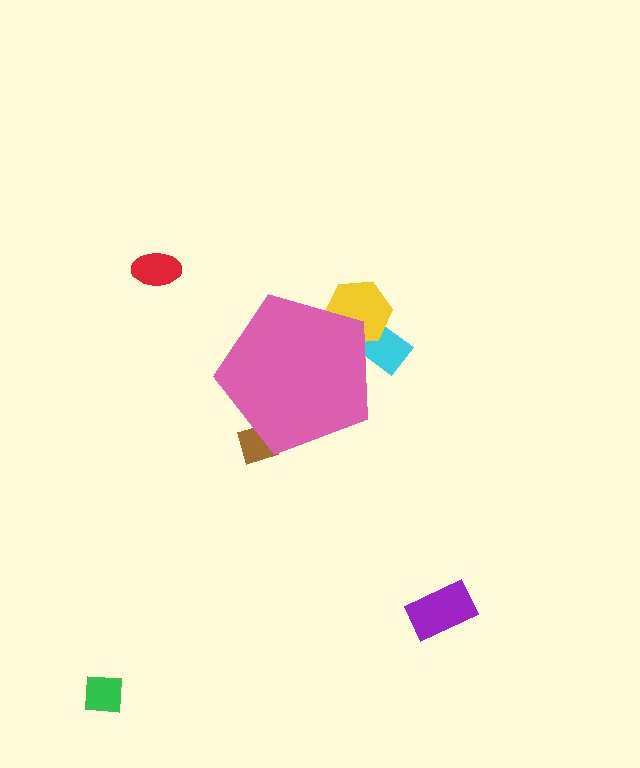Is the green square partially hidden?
No, the green square is fully visible.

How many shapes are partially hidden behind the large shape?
3 shapes are partially hidden.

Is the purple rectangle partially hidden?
No, the purple rectangle is fully visible.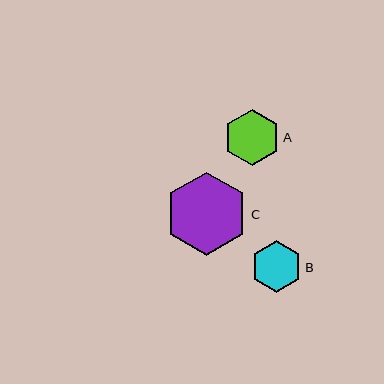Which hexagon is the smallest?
Hexagon B is the smallest with a size of approximately 51 pixels.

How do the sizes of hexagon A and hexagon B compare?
Hexagon A and hexagon B are approximately the same size.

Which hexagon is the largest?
Hexagon C is the largest with a size of approximately 84 pixels.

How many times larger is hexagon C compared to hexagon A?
Hexagon C is approximately 1.5 times the size of hexagon A.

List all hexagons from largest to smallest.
From largest to smallest: C, A, B.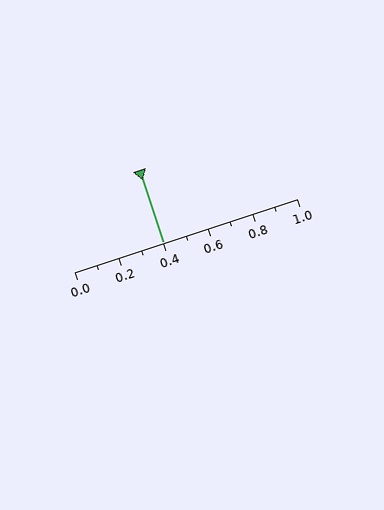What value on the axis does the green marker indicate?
The marker indicates approximately 0.4.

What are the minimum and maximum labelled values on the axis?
The axis runs from 0.0 to 1.0.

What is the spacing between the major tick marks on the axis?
The major ticks are spaced 0.2 apart.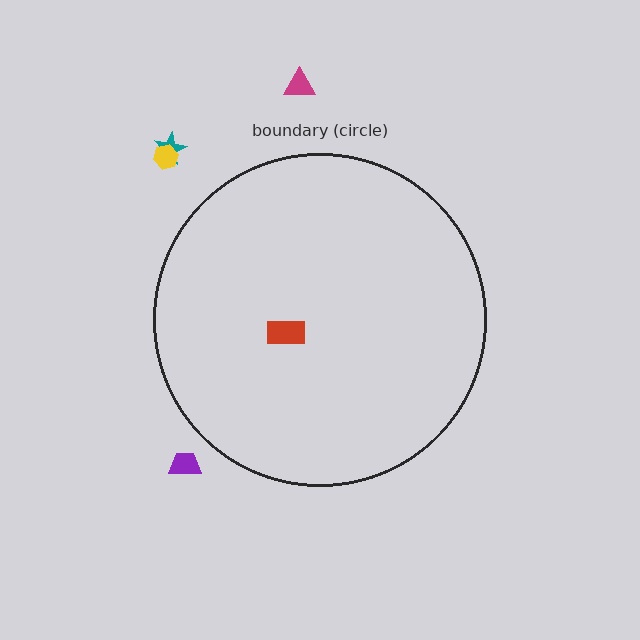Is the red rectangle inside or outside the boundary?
Inside.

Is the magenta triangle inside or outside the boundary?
Outside.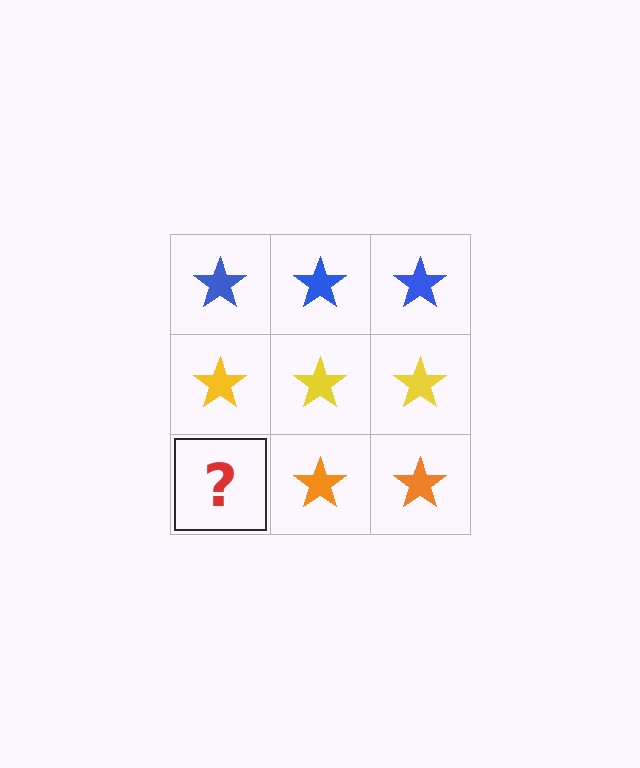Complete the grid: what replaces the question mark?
The question mark should be replaced with an orange star.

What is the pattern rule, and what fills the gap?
The rule is that each row has a consistent color. The gap should be filled with an orange star.